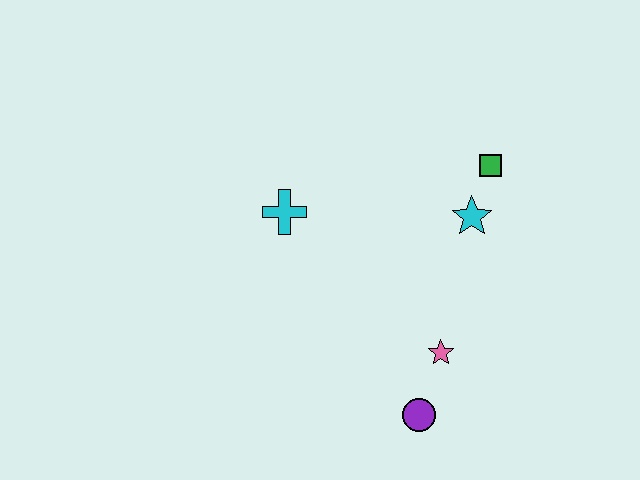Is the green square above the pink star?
Yes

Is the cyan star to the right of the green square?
No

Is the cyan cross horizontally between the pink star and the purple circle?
No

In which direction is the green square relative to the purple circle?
The green square is above the purple circle.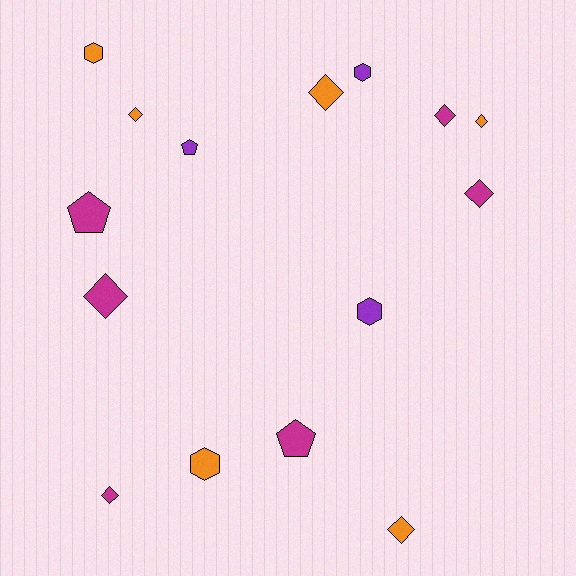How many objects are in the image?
There are 15 objects.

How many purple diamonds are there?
There are no purple diamonds.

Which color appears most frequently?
Orange, with 6 objects.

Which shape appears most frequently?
Diamond, with 8 objects.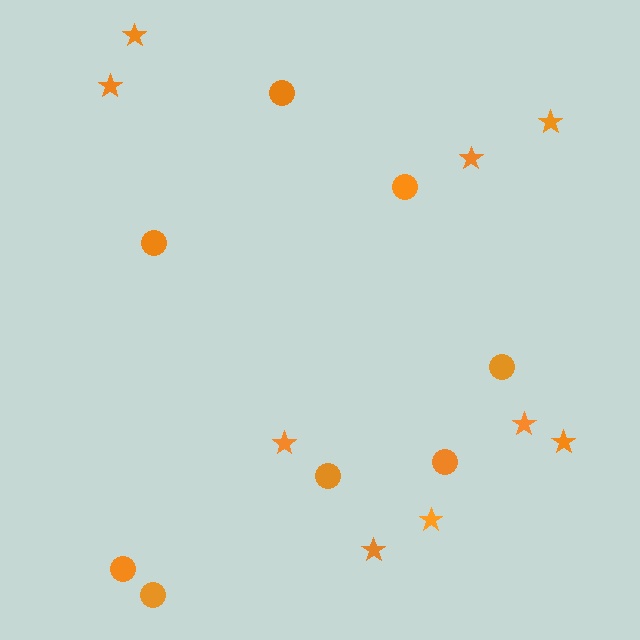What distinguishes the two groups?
There are 2 groups: one group of circles (8) and one group of stars (9).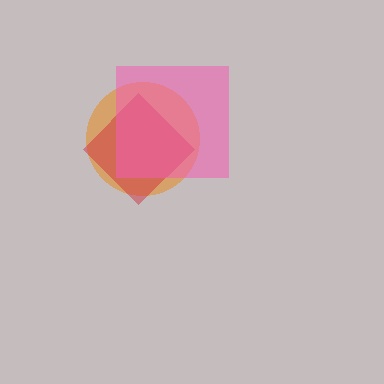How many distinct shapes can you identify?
There are 3 distinct shapes: an orange circle, a red diamond, a pink square.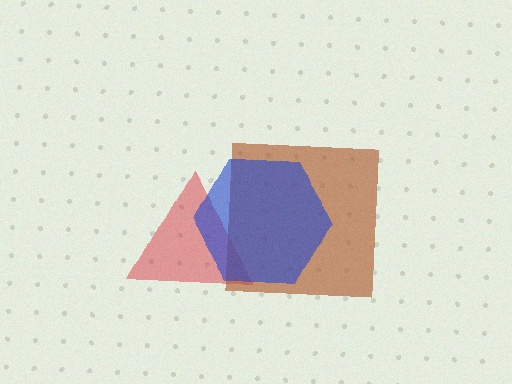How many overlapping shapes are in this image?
There are 3 overlapping shapes in the image.